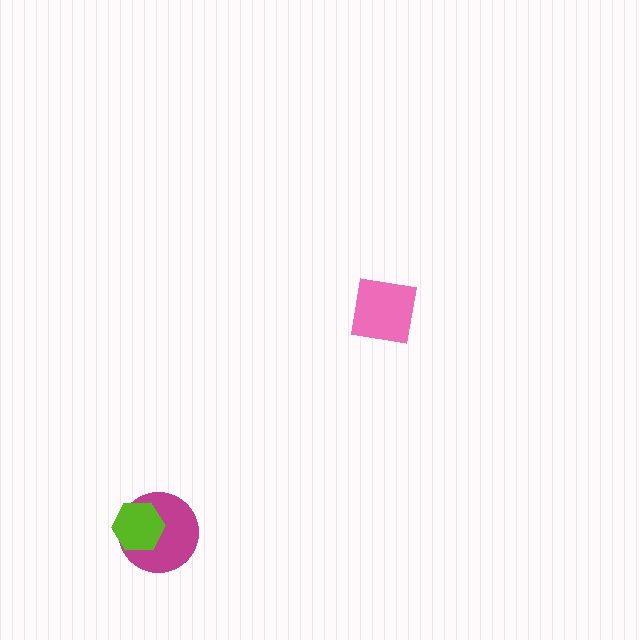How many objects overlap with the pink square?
0 objects overlap with the pink square.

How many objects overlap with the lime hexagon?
1 object overlaps with the lime hexagon.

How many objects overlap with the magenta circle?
1 object overlaps with the magenta circle.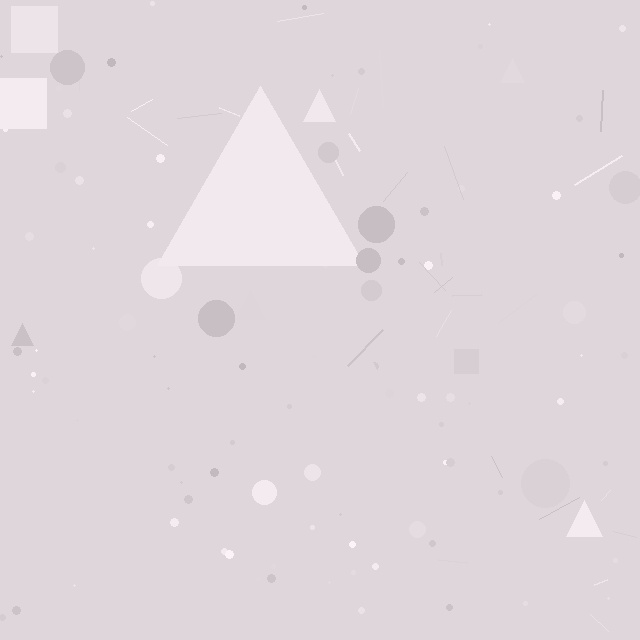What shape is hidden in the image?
A triangle is hidden in the image.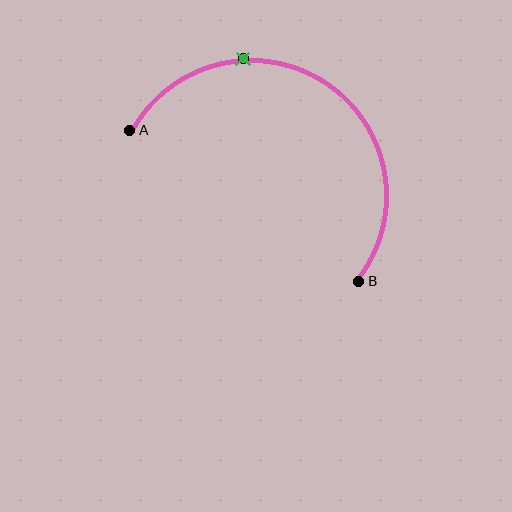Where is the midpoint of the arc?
The arc midpoint is the point on the curve farthest from the straight line joining A and B. It sits above that line.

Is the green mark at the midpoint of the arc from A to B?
No. The green mark lies on the arc but is closer to endpoint A. The arc midpoint would be at the point on the curve equidistant along the arc from both A and B.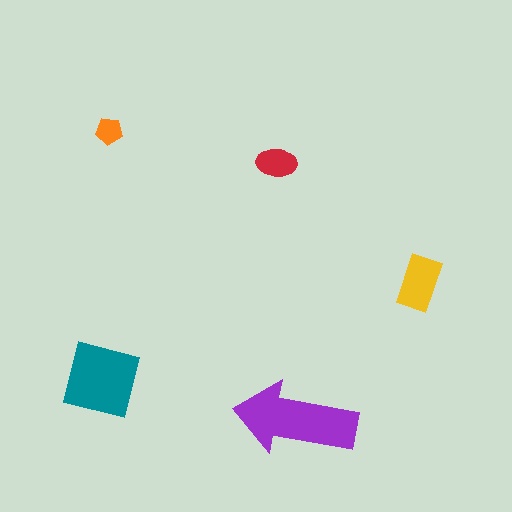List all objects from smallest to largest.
The orange pentagon, the red ellipse, the yellow rectangle, the teal square, the purple arrow.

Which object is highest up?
The orange pentagon is topmost.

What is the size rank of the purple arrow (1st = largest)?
1st.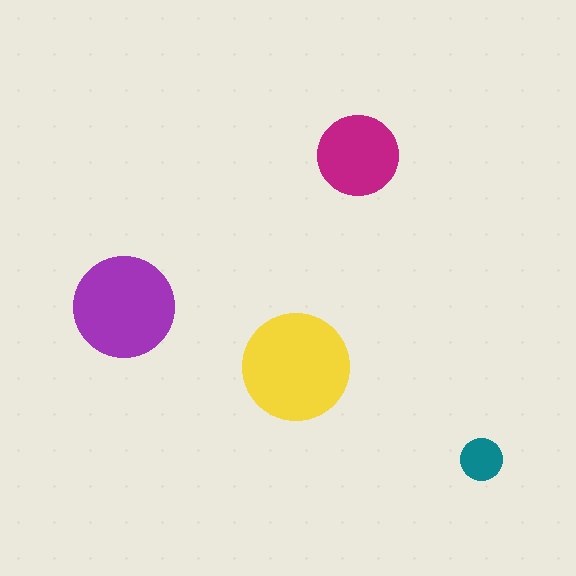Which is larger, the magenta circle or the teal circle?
The magenta one.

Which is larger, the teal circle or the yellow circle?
The yellow one.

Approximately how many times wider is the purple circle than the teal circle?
About 2.5 times wider.